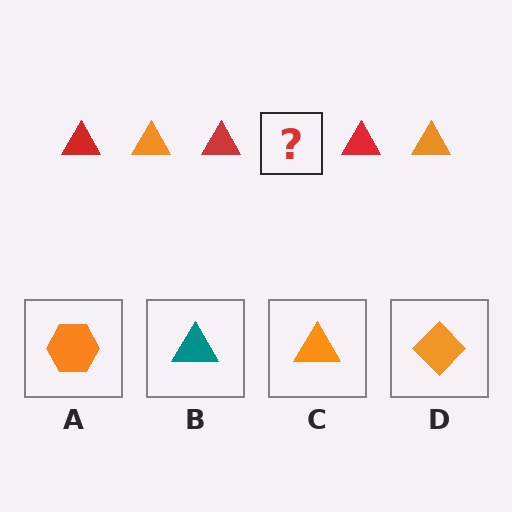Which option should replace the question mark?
Option C.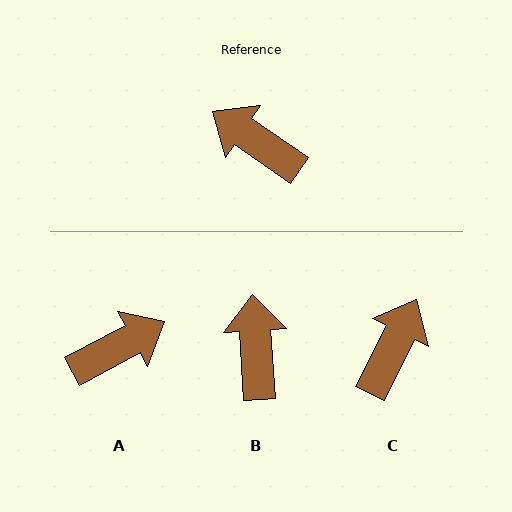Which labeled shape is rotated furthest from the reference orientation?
A, about 117 degrees away.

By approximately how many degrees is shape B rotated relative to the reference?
Approximately 52 degrees clockwise.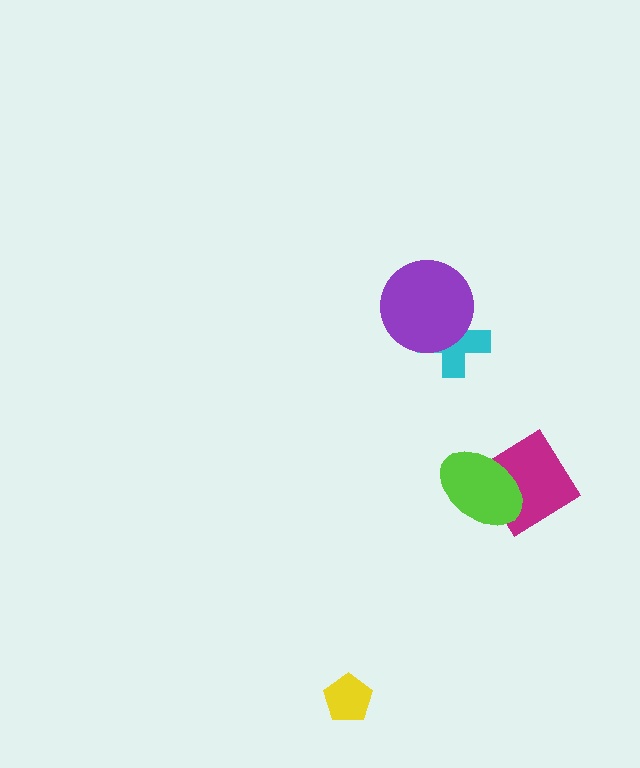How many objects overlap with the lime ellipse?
1 object overlaps with the lime ellipse.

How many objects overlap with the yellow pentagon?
0 objects overlap with the yellow pentagon.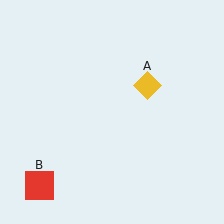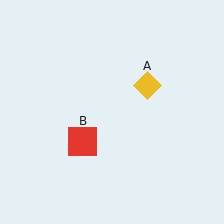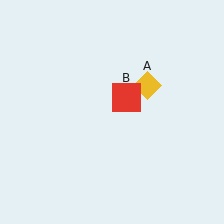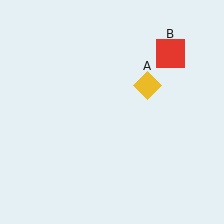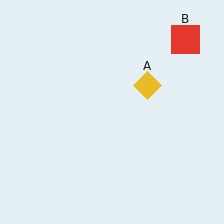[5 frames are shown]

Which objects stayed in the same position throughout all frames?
Yellow diamond (object A) remained stationary.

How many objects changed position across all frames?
1 object changed position: red square (object B).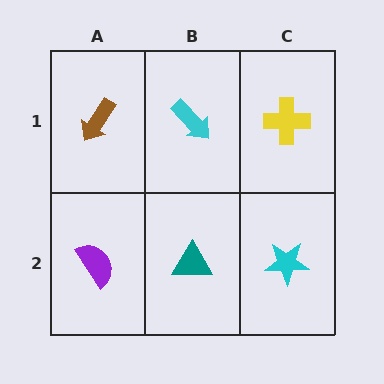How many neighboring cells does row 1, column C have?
2.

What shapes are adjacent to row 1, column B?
A teal triangle (row 2, column B), a brown arrow (row 1, column A), a yellow cross (row 1, column C).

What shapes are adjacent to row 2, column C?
A yellow cross (row 1, column C), a teal triangle (row 2, column B).